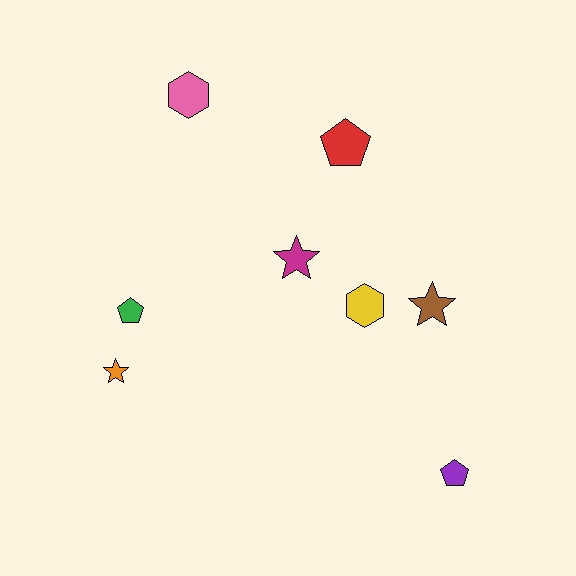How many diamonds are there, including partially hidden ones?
There are no diamonds.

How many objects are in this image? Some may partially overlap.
There are 8 objects.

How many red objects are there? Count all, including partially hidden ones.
There is 1 red object.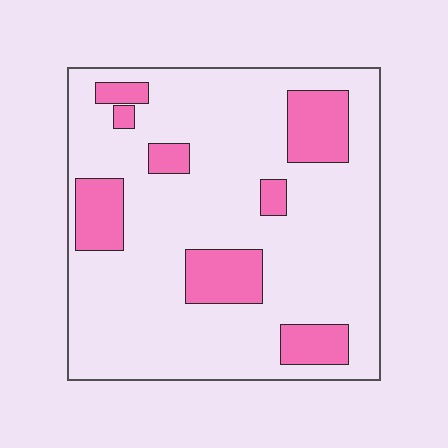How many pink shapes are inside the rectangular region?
8.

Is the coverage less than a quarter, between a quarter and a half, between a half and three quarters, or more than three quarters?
Less than a quarter.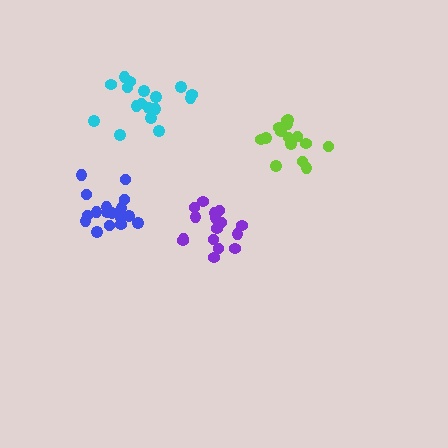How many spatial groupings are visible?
There are 4 spatial groupings.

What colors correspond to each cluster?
The clusters are colored: lime, blue, cyan, purple.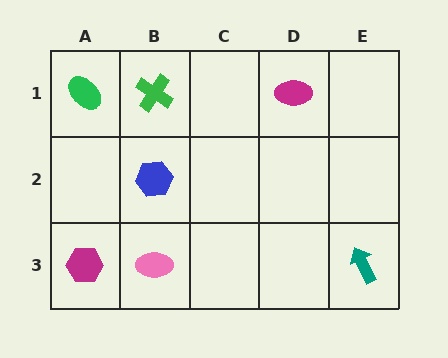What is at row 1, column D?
A magenta ellipse.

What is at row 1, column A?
A green ellipse.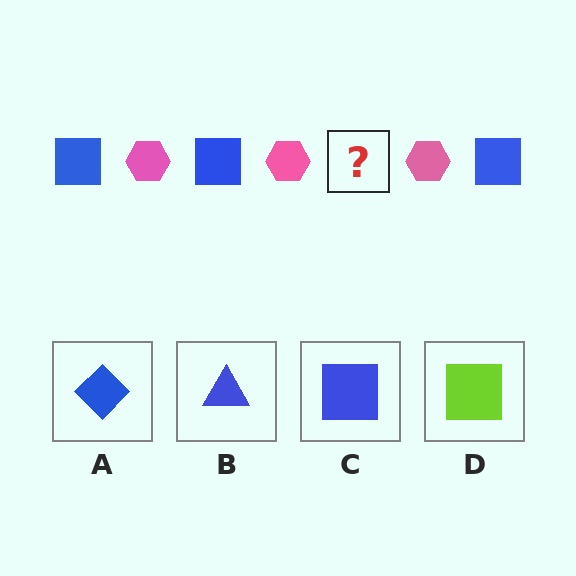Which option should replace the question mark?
Option C.